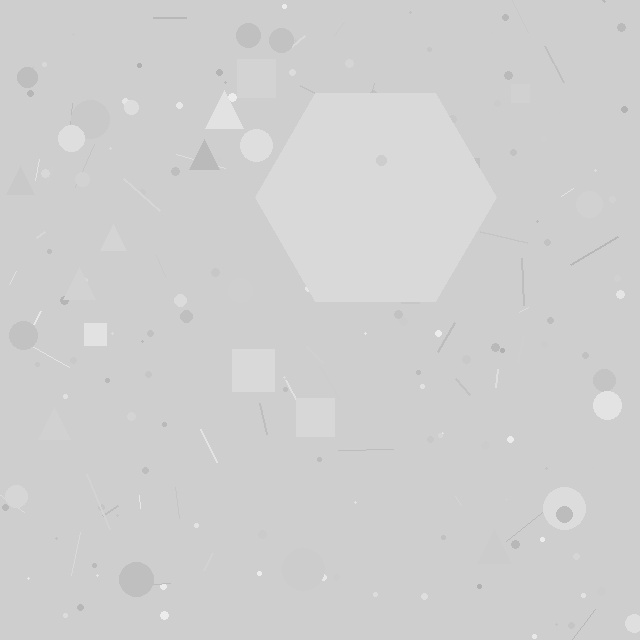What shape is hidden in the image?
A hexagon is hidden in the image.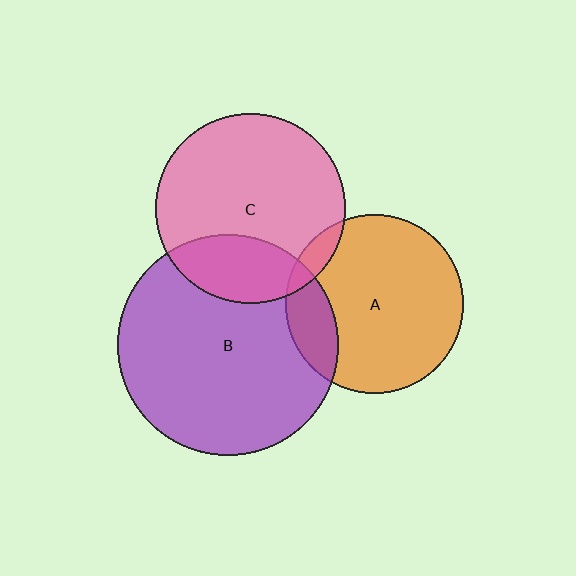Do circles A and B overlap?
Yes.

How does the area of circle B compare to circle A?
Approximately 1.5 times.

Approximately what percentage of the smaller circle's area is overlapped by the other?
Approximately 15%.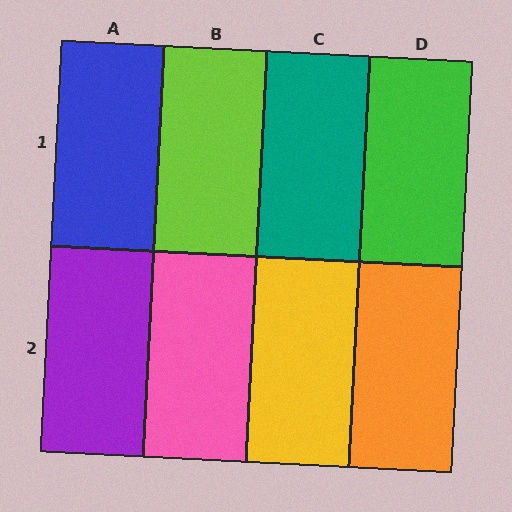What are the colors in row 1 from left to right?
Blue, lime, teal, green.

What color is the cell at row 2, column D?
Orange.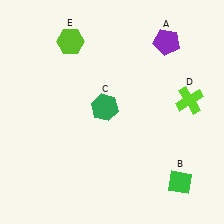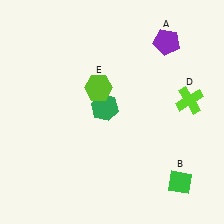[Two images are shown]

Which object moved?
The lime hexagon (E) moved down.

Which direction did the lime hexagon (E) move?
The lime hexagon (E) moved down.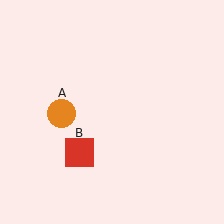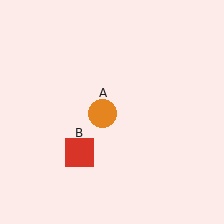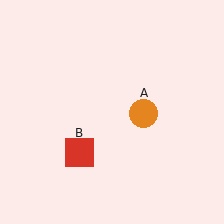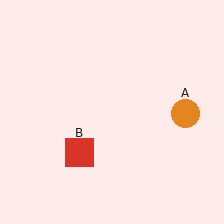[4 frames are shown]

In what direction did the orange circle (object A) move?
The orange circle (object A) moved right.